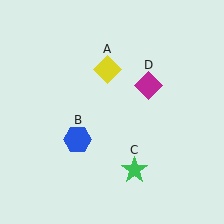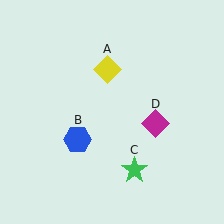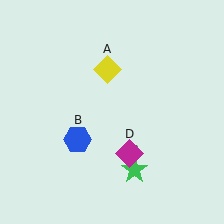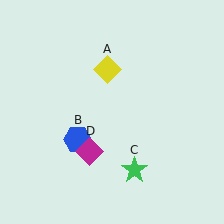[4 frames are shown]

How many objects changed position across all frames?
1 object changed position: magenta diamond (object D).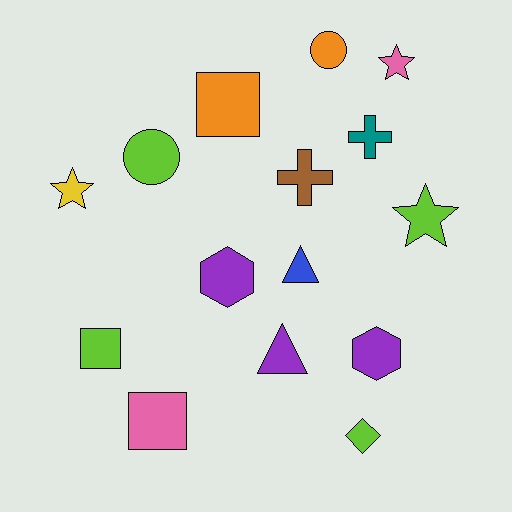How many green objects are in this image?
There are no green objects.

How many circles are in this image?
There are 2 circles.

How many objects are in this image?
There are 15 objects.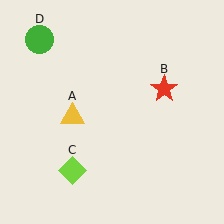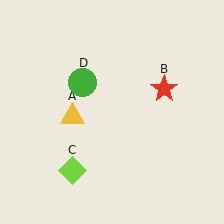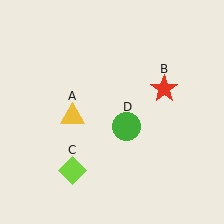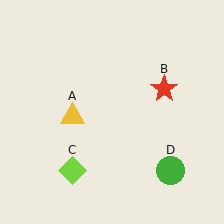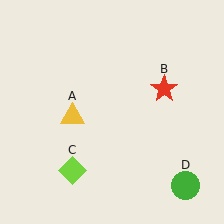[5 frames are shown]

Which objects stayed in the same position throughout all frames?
Yellow triangle (object A) and red star (object B) and lime diamond (object C) remained stationary.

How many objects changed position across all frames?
1 object changed position: green circle (object D).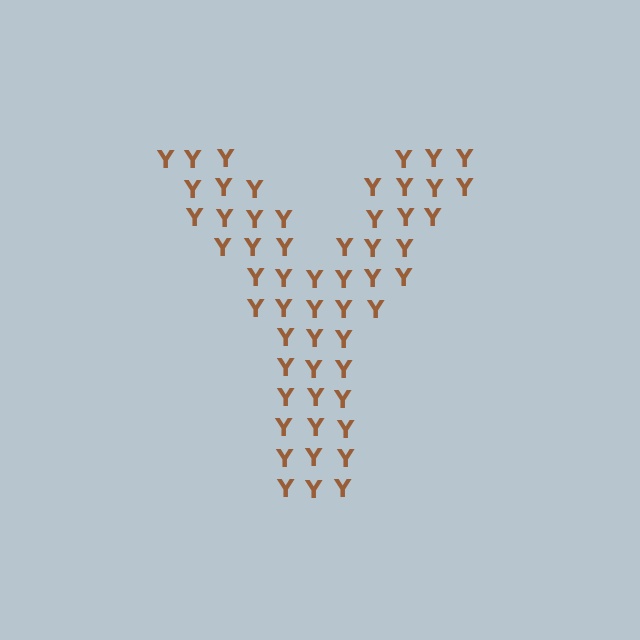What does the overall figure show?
The overall figure shows the letter Y.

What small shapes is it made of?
It is made of small letter Y's.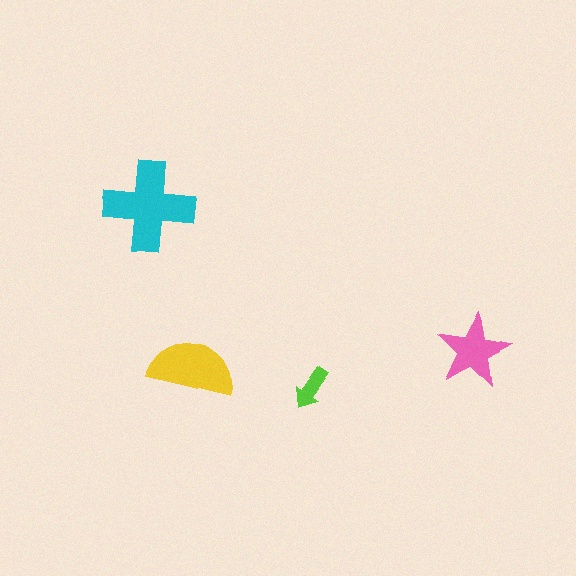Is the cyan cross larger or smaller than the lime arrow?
Larger.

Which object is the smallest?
The lime arrow.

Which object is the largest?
The cyan cross.